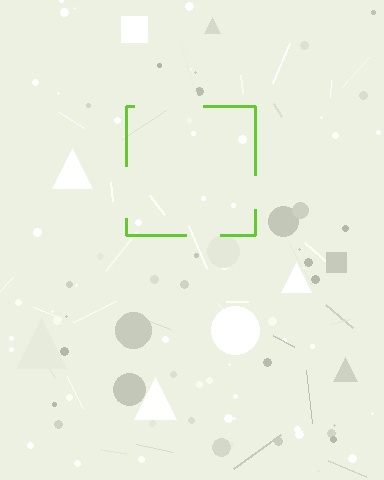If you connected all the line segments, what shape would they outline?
They would outline a square.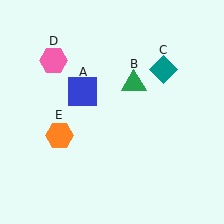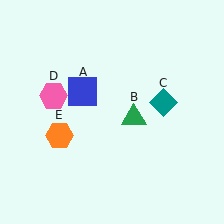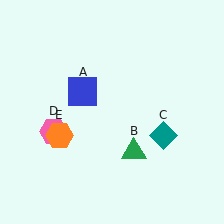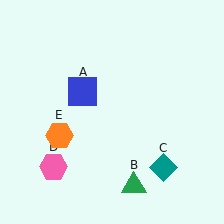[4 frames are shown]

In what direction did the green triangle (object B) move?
The green triangle (object B) moved down.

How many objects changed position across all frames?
3 objects changed position: green triangle (object B), teal diamond (object C), pink hexagon (object D).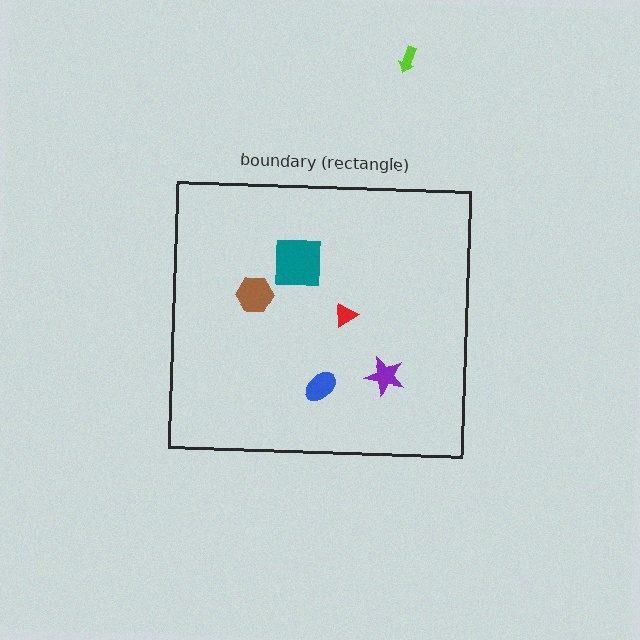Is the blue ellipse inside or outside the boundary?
Inside.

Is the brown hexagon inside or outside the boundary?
Inside.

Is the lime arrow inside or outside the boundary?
Outside.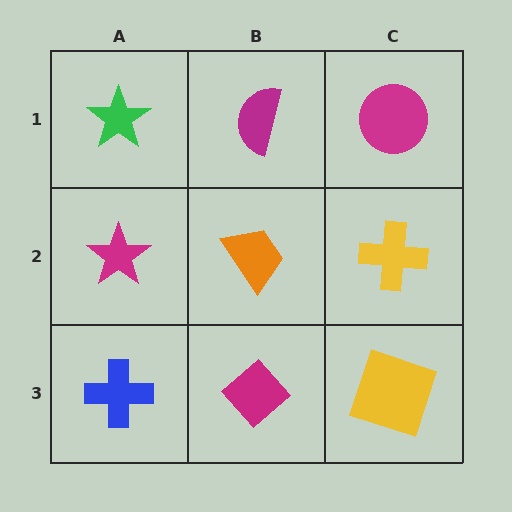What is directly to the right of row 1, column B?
A magenta circle.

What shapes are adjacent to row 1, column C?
A yellow cross (row 2, column C), a magenta semicircle (row 1, column B).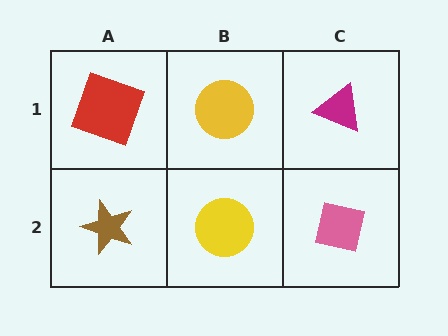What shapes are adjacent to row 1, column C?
A pink square (row 2, column C), a yellow circle (row 1, column B).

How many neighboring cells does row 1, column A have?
2.